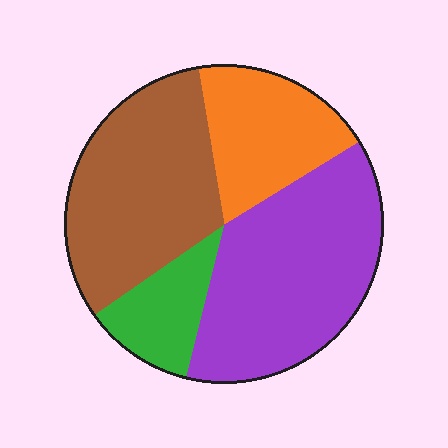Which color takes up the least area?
Green, at roughly 10%.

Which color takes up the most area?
Purple, at roughly 35%.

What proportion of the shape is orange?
Orange takes up about one fifth (1/5) of the shape.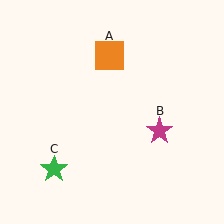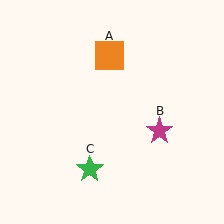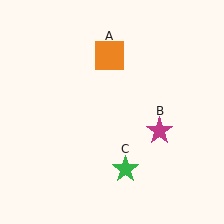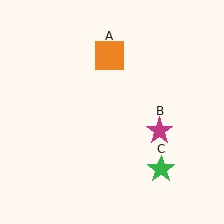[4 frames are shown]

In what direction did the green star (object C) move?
The green star (object C) moved right.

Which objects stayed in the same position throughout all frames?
Orange square (object A) and magenta star (object B) remained stationary.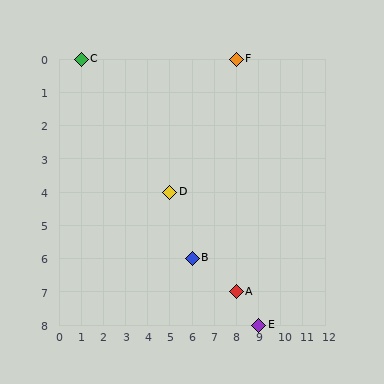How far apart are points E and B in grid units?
Points E and B are 3 columns and 2 rows apart (about 3.6 grid units diagonally).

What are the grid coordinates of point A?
Point A is at grid coordinates (8, 7).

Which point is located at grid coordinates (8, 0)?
Point F is at (8, 0).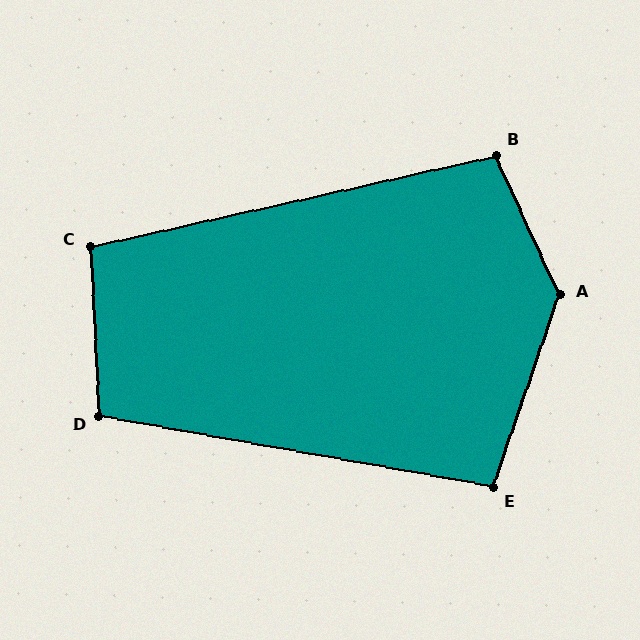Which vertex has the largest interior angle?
A, at approximately 137 degrees.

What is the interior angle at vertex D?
Approximately 103 degrees (obtuse).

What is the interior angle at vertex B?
Approximately 102 degrees (obtuse).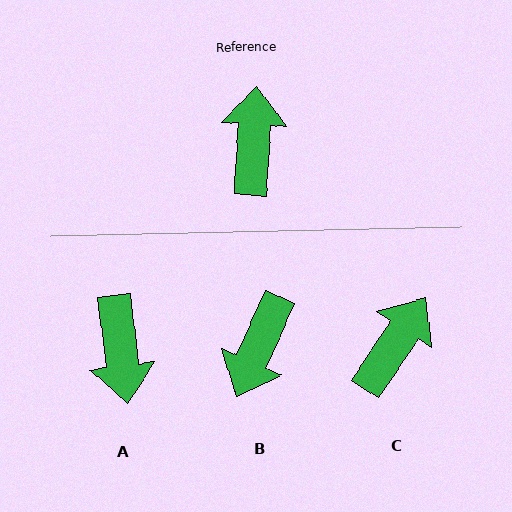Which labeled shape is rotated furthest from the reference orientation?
A, about 169 degrees away.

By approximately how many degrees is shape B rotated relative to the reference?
Approximately 160 degrees counter-clockwise.